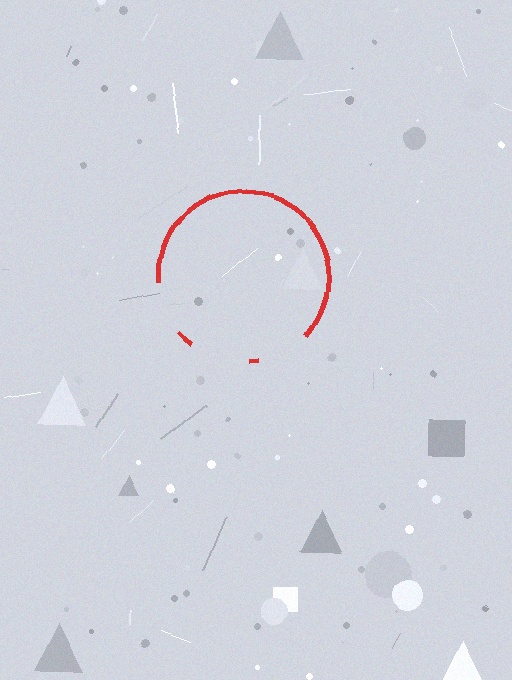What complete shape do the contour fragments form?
The contour fragments form a circle.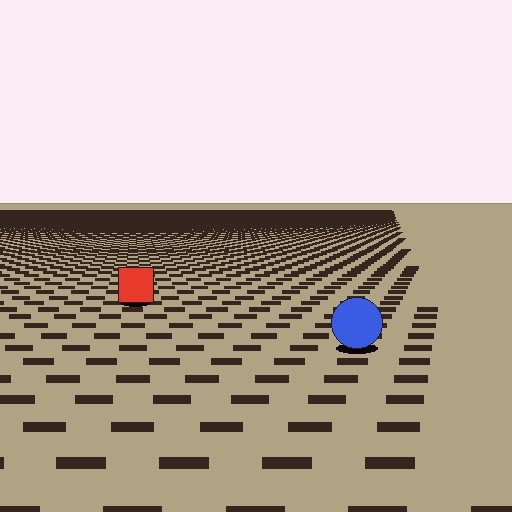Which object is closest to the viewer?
The blue circle is closest. The texture marks near it are larger and more spread out.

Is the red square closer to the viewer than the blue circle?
No. The blue circle is closer — you can tell from the texture gradient: the ground texture is coarser near it.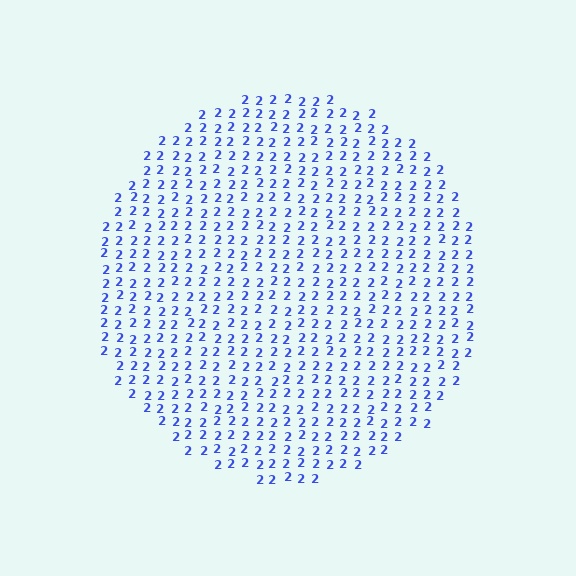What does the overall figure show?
The overall figure shows a circle.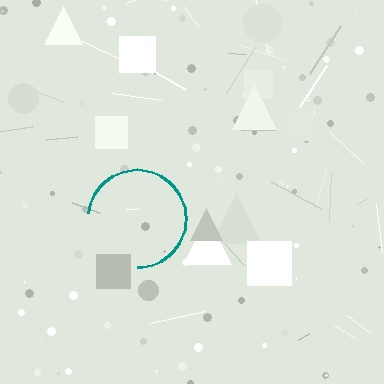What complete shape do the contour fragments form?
The contour fragments form a circle.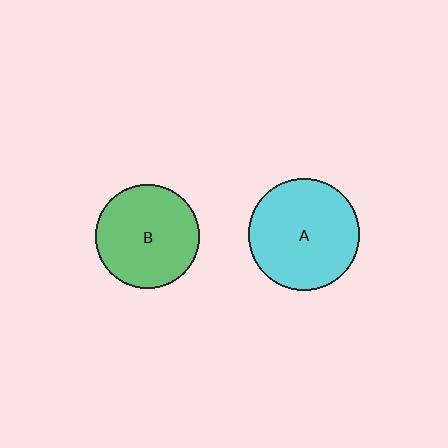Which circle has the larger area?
Circle A (cyan).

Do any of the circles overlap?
No, none of the circles overlap.